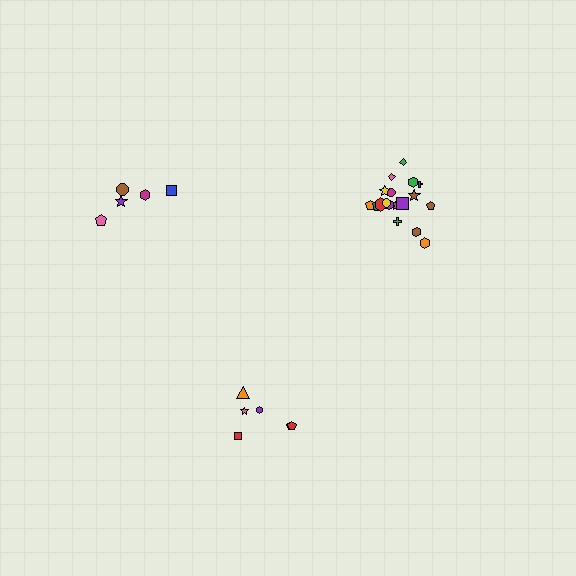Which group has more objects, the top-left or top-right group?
The top-right group.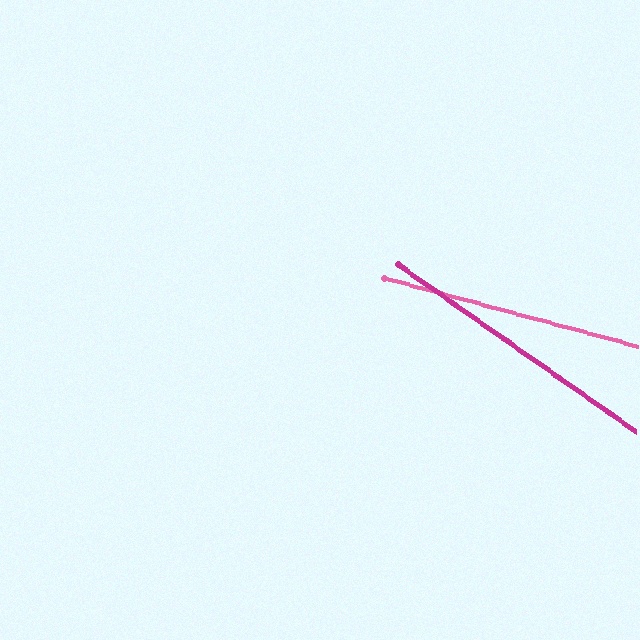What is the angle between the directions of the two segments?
Approximately 20 degrees.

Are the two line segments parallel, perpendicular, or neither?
Neither parallel nor perpendicular — they differ by about 20°.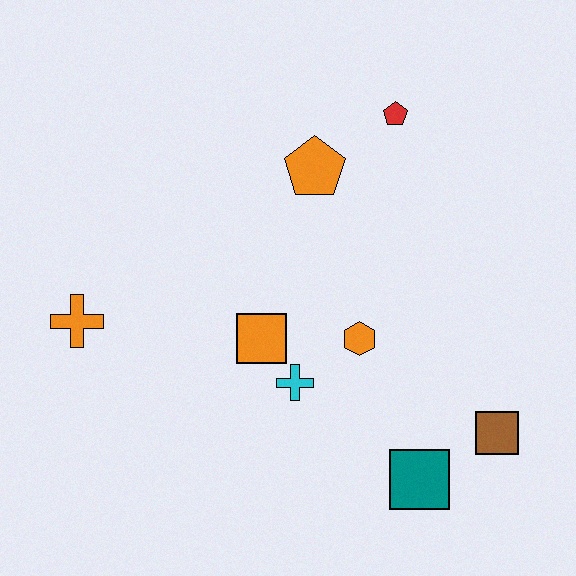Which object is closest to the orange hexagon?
The cyan cross is closest to the orange hexagon.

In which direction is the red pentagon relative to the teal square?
The red pentagon is above the teal square.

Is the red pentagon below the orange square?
No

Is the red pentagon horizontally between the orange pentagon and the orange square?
No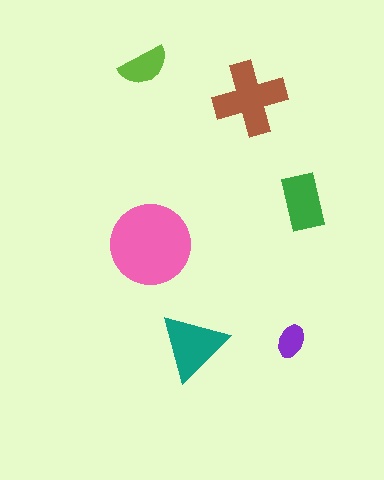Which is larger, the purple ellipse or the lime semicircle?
The lime semicircle.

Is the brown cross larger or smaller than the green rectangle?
Larger.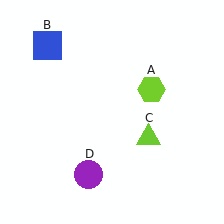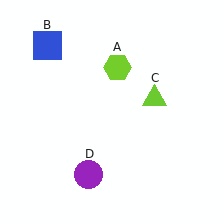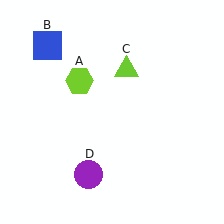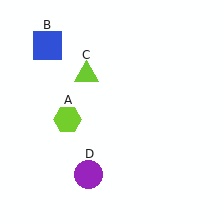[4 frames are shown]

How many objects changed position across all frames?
2 objects changed position: lime hexagon (object A), lime triangle (object C).